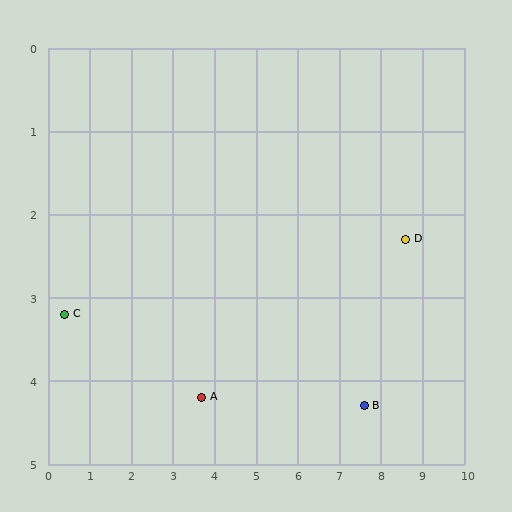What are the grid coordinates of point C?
Point C is at approximately (0.4, 3.2).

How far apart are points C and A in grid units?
Points C and A are about 3.4 grid units apart.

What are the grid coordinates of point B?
Point B is at approximately (7.6, 4.3).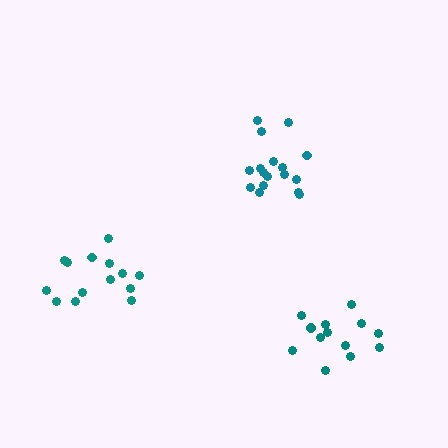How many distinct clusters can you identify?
There are 3 distinct clusters.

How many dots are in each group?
Group 1: 17 dots, Group 2: 13 dots, Group 3: 14 dots (44 total).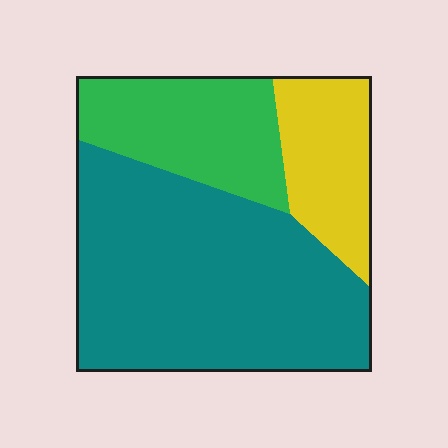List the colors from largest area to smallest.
From largest to smallest: teal, green, yellow.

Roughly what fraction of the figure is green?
Green takes up less than a quarter of the figure.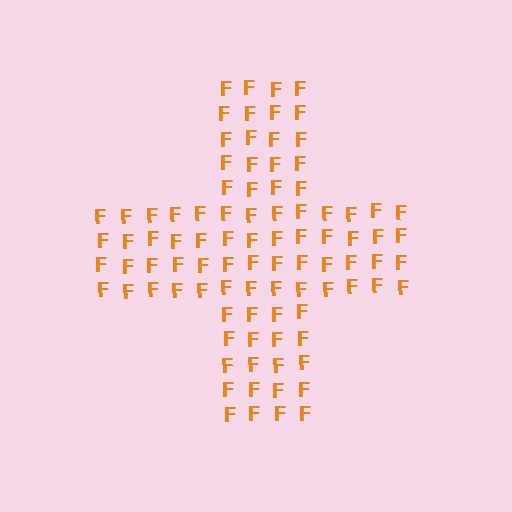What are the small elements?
The small elements are letter F's.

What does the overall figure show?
The overall figure shows a cross.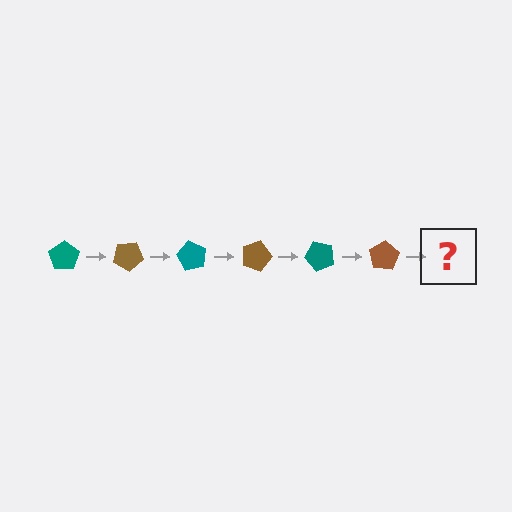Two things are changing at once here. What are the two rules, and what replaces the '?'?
The two rules are that it rotates 30 degrees each step and the color cycles through teal and brown. The '?' should be a teal pentagon, rotated 180 degrees from the start.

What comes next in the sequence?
The next element should be a teal pentagon, rotated 180 degrees from the start.